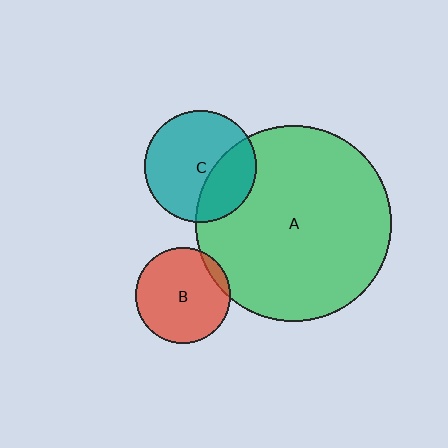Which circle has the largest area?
Circle A (green).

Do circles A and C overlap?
Yes.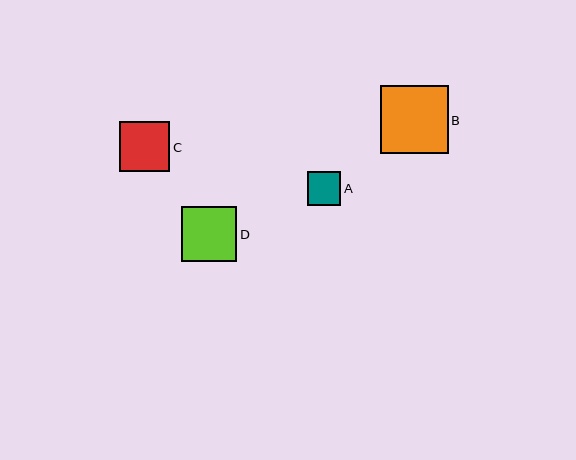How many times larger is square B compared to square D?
Square B is approximately 1.2 times the size of square D.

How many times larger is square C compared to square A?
Square C is approximately 1.5 times the size of square A.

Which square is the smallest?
Square A is the smallest with a size of approximately 33 pixels.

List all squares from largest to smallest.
From largest to smallest: B, D, C, A.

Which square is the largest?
Square B is the largest with a size of approximately 68 pixels.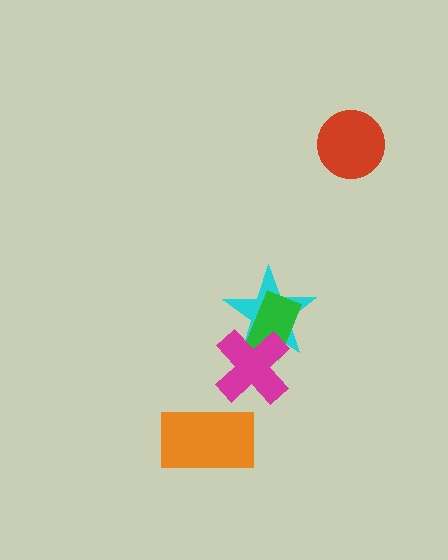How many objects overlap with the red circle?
0 objects overlap with the red circle.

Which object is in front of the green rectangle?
The magenta cross is in front of the green rectangle.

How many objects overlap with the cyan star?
2 objects overlap with the cyan star.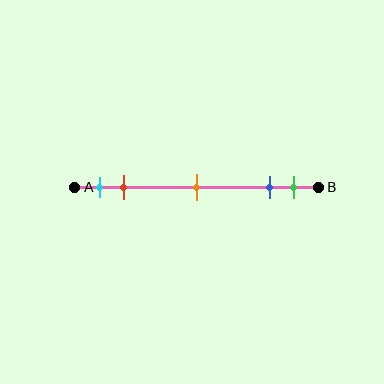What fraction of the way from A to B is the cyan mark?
The cyan mark is approximately 10% (0.1) of the way from A to B.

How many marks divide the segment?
There are 5 marks dividing the segment.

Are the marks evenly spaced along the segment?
No, the marks are not evenly spaced.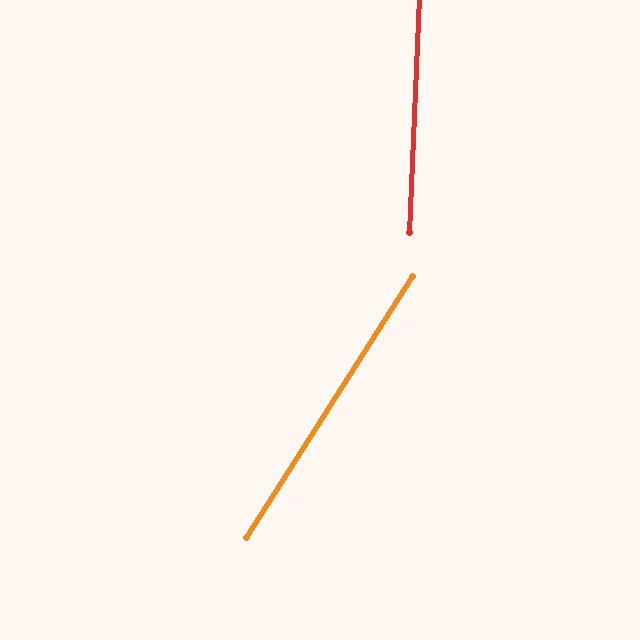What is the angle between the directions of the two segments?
Approximately 30 degrees.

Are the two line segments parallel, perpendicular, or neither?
Neither parallel nor perpendicular — they differ by about 30°.